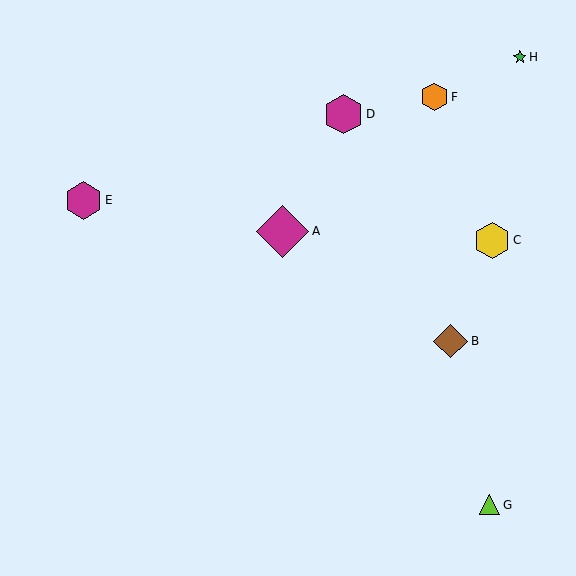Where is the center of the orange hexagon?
The center of the orange hexagon is at (435, 97).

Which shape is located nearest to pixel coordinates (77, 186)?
The magenta hexagon (labeled E) at (83, 200) is nearest to that location.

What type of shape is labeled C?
Shape C is a yellow hexagon.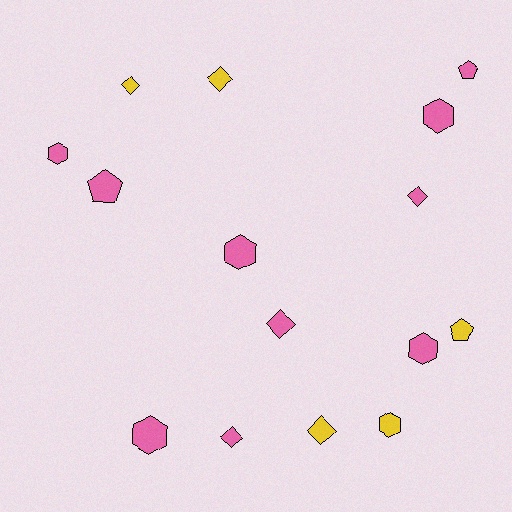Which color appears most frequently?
Pink, with 10 objects.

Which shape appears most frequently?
Diamond, with 6 objects.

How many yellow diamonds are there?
There are 3 yellow diamonds.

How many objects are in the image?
There are 15 objects.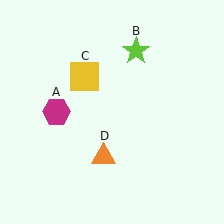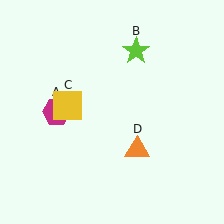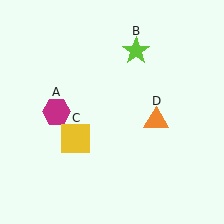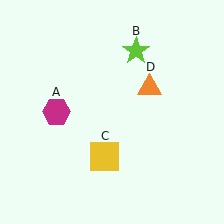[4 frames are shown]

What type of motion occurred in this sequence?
The yellow square (object C), orange triangle (object D) rotated counterclockwise around the center of the scene.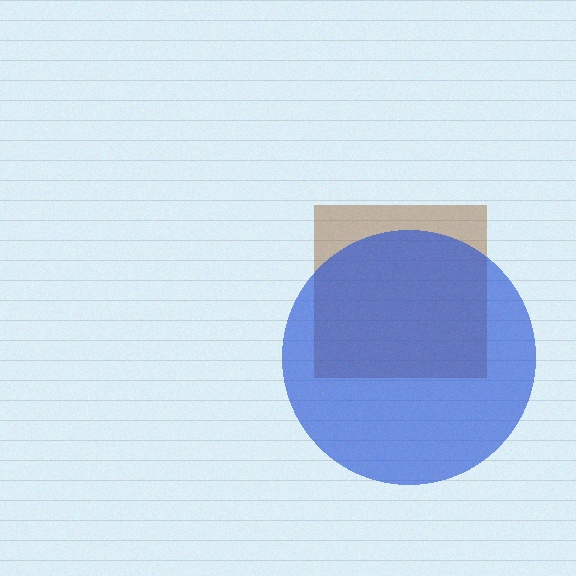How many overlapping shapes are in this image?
There are 2 overlapping shapes in the image.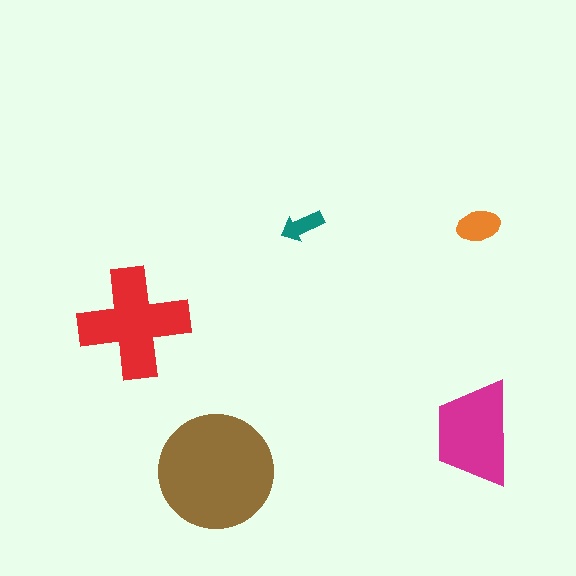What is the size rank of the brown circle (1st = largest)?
1st.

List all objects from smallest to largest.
The teal arrow, the orange ellipse, the magenta trapezoid, the red cross, the brown circle.